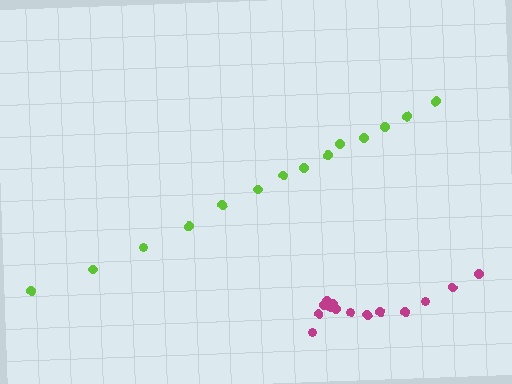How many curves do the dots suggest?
There are 2 distinct paths.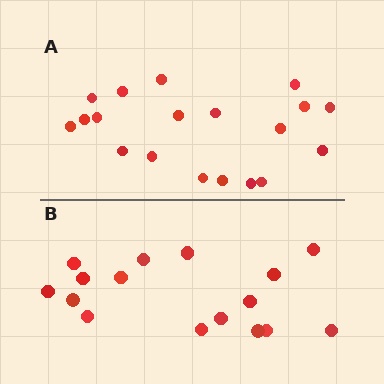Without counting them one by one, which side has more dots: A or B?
Region A (the top region) has more dots.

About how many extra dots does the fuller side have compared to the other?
Region A has just a few more — roughly 2 or 3 more dots than region B.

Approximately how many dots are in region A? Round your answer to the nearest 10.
About 20 dots. (The exact count is 19, which rounds to 20.)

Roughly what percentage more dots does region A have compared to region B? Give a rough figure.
About 20% more.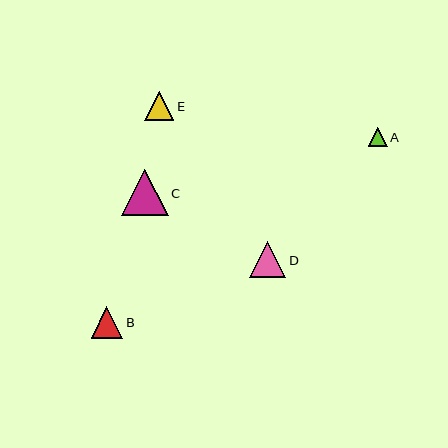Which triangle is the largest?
Triangle C is the largest with a size of approximately 46 pixels.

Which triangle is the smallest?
Triangle A is the smallest with a size of approximately 19 pixels.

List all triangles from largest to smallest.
From largest to smallest: C, D, B, E, A.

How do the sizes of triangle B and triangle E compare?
Triangle B and triangle E are approximately the same size.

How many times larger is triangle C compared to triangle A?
Triangle C is approximately 2.5 times the size of triangle A.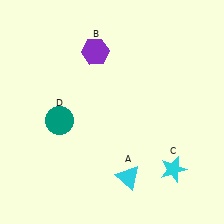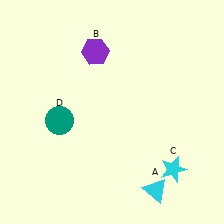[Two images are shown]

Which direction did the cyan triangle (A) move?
The cyan triangle (A) moved right.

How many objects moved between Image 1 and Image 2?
1 object moved between the two images.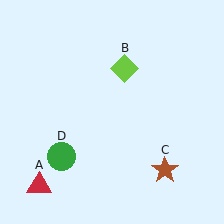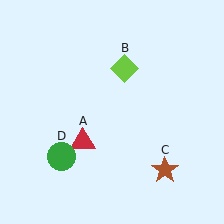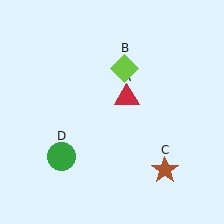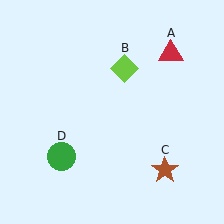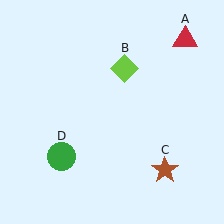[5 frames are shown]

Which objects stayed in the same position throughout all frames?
Lime diamond (object B) and brown star (object C) and green circle (object D) remained stationary.